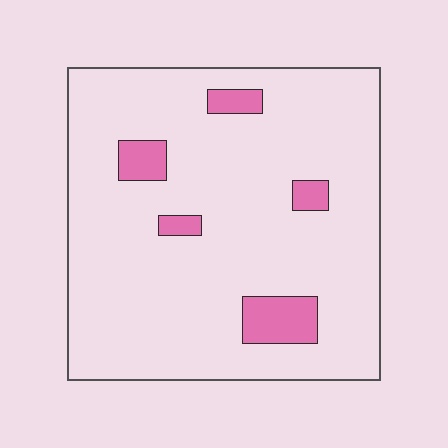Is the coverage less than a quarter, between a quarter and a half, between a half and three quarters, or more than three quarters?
Less than a quarter.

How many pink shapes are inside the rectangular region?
5.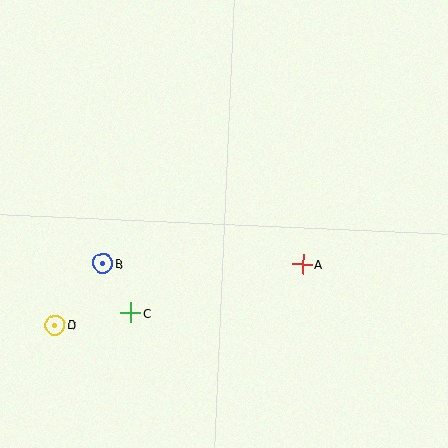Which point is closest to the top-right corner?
Point A is closest to the top-right corner.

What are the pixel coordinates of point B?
Point B is at (103, 264).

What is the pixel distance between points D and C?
The distance between D and C is 76 pixels.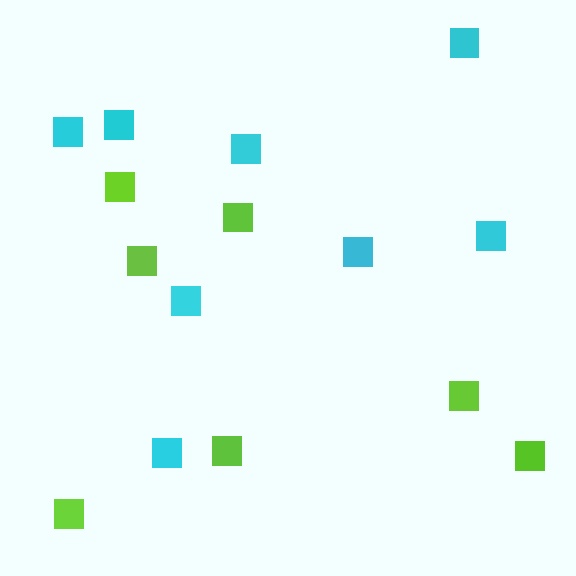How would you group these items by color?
There are 2 groups: one group of lime squares (7) and one group of cyan squares (8).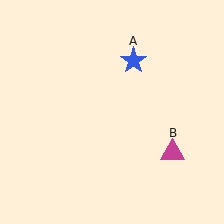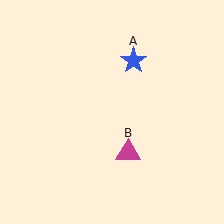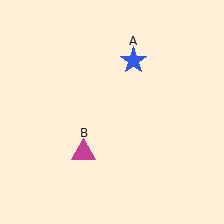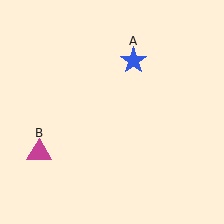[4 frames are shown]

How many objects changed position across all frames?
1 object changed position: magenta triangle (object B).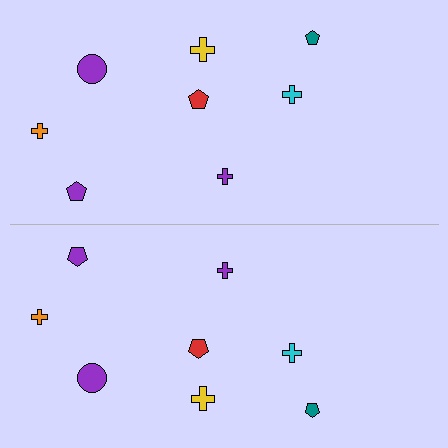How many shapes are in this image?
There are 16 shapes in this image.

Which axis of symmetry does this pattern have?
The pattern has a horizontal axis of symmetry running through the center of the image.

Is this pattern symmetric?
Yes, this pattern has bilateral (reflection) symmetry.